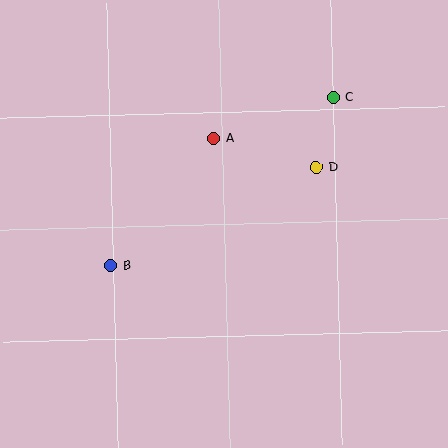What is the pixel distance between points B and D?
The distance between B and D is 228 pixels.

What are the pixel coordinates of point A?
Point A is at (214, 139).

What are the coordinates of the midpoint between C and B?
The midpoint between C and B is at (222, 182).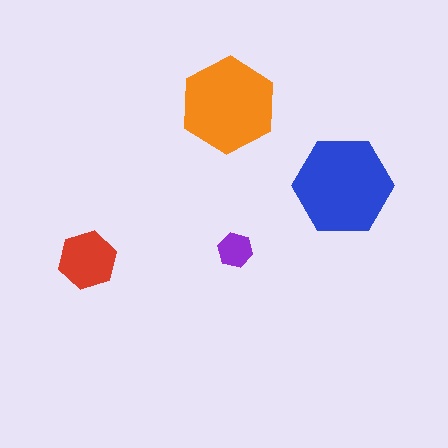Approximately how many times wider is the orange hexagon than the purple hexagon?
About 2.5 times wider.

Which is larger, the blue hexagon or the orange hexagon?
The blue one.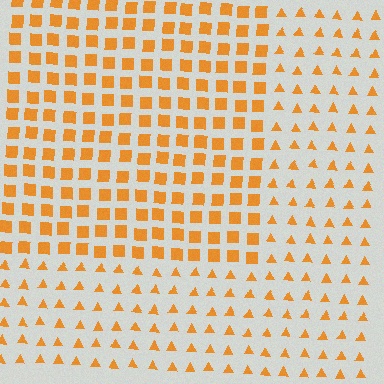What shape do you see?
I see a rectangle.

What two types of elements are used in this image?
The image uses squares inside the rectangle region and triangles outside it.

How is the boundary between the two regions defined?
The boundary is defined by a change in element shape: squares inside vs. triangles outside. All elements share the same color and spacing.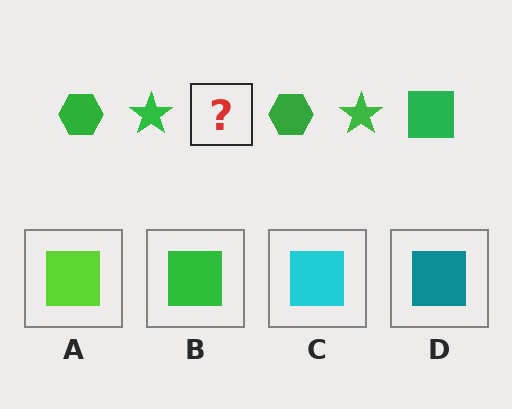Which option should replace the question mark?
Option B.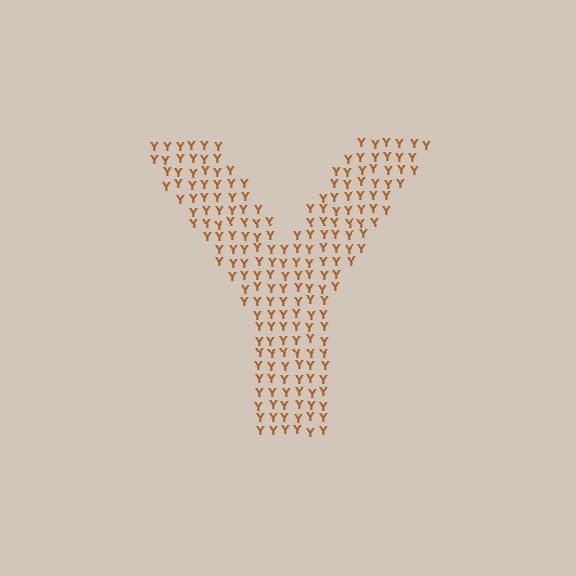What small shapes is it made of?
It is made of small letter Y's.